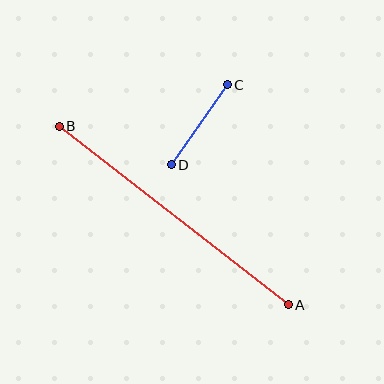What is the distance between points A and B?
The distance is approximately 290 pixels.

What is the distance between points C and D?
The distance is approximately 98 pixels.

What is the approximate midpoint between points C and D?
The midpoint is at approximately (199, 125) pixels.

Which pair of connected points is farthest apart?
Points A and B are farthest apart.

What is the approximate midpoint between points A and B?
The midpoint is at approximately (174, 216) pixels.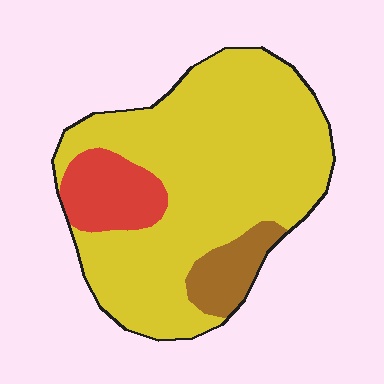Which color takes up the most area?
Yellow, at roughly 80%.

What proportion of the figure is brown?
Brown covers 9% of the figure.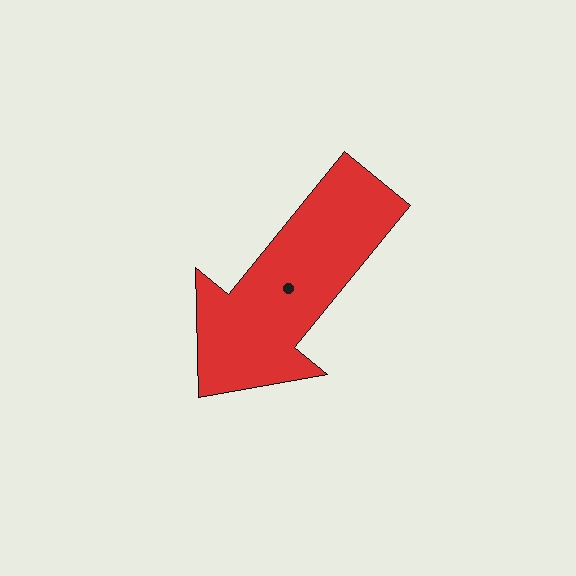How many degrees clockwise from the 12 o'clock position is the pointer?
Approximately 219 degrees.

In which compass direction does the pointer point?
Southwest.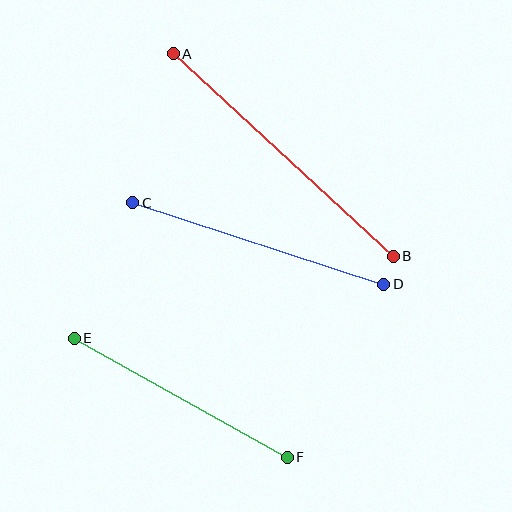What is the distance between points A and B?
The distance is approximately 299 pixels.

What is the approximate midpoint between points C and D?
The midpoint is at approximately (258, 243) pixels.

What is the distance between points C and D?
The distance is approximately 264 pixels.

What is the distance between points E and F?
The distance is approximately 244 pixels.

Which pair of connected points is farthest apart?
Points A and B are farthest apart.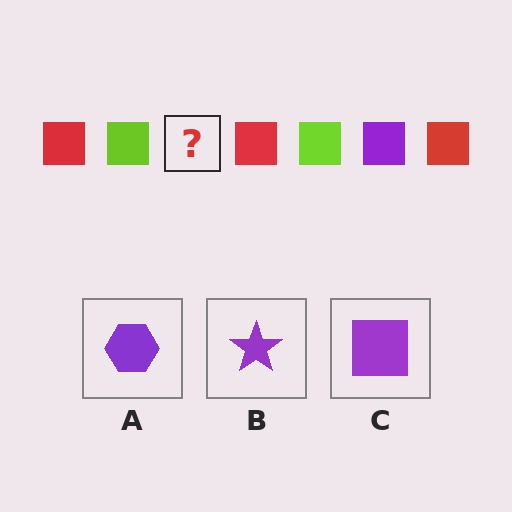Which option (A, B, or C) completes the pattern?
C.